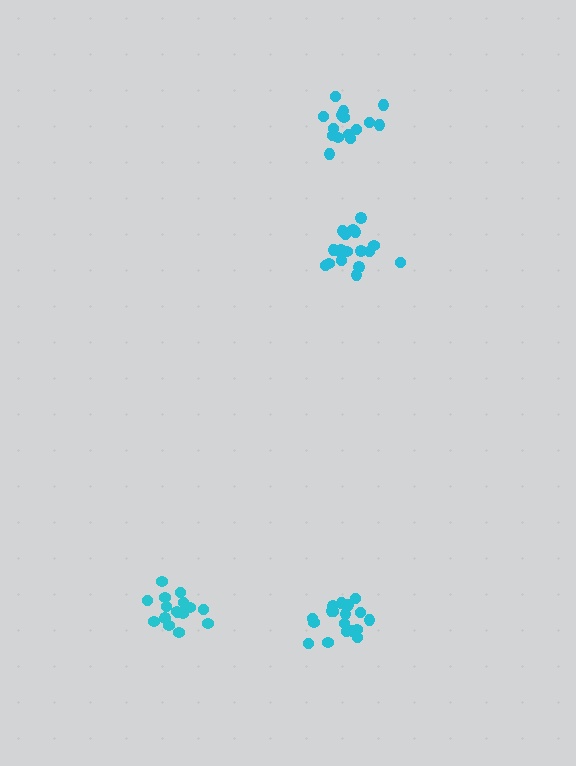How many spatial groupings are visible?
There are 4 spatial groupings.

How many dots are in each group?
Group 1: 18 dots, Group 2: 17 dots, Group 3: 15 dots, Group 4: 18 dots (68 total).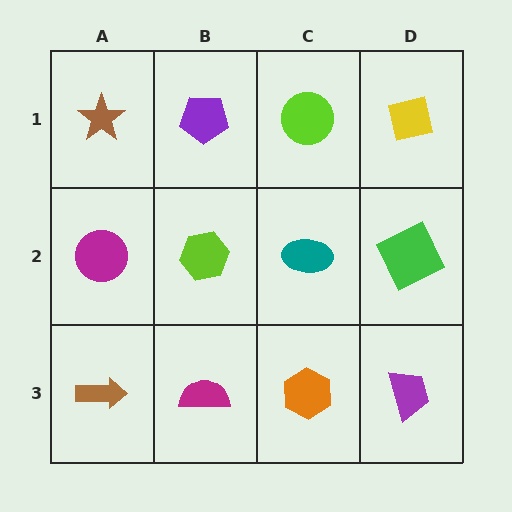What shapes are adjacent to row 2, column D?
A yellow square (row 1, column D), a purple trapezoid (row 3, column D), a teal ellipse (row 2, column C).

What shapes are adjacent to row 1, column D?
A green square (row 2, column D), a lime circle (row 1, column C).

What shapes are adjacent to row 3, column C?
A teal ellipse (row 2, column C), a magenta semicircle (row 3, column B), a purple trapezoid (row 3, column D).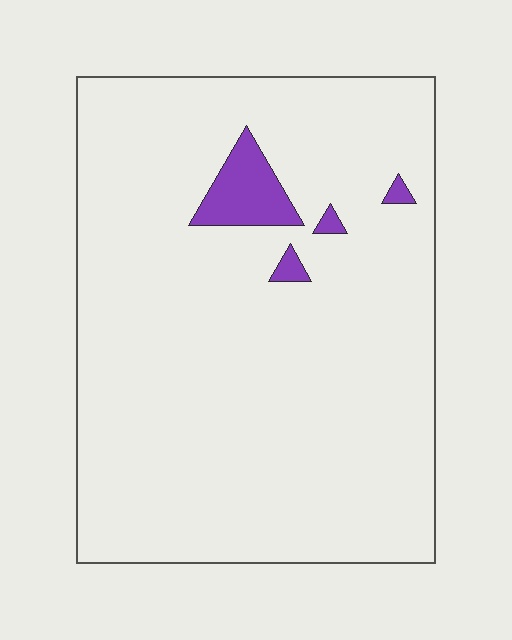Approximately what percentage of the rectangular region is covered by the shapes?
Approximately 5%.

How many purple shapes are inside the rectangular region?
4.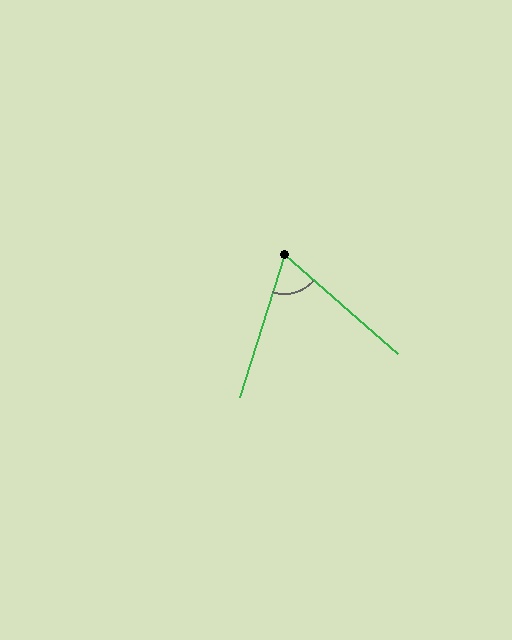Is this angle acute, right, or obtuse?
It is acute.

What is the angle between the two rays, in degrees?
Approximately 66 degrees.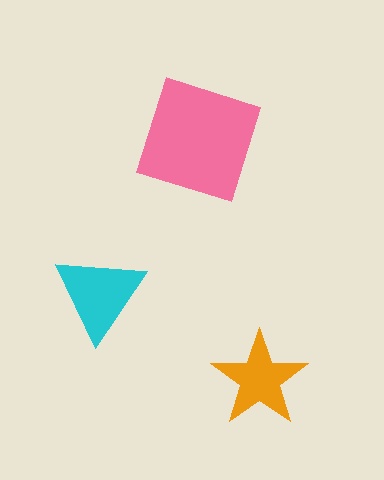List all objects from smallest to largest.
The orange star, the cyan triangle, the pink square.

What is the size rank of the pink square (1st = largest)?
1st.